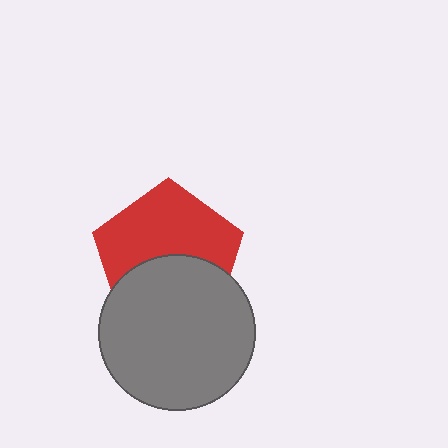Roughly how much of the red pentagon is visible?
About half of it is visible (roughly 57%).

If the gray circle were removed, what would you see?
You would see the complete red pentagon.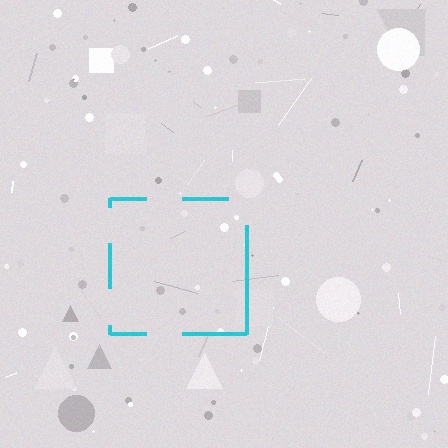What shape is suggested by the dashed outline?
The dashed outline suggests a square.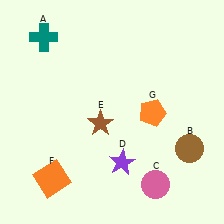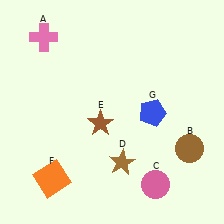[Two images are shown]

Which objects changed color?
A changed from teal to pink. D changed from purple to brown. G changed from orange to blue.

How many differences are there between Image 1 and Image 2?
There are 3 differences between the two images.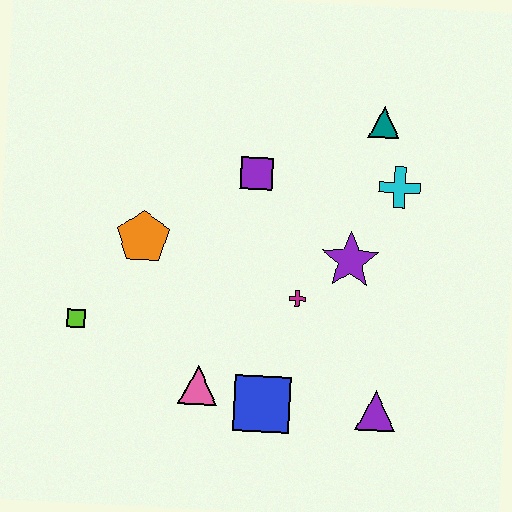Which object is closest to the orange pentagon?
The lime square is closest to the orange pentagon.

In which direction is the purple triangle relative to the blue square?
The purple triangle is to the right of the blue square.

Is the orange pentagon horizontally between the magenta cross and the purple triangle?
No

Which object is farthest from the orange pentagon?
The purple triangle is farthest from the orange pentagon.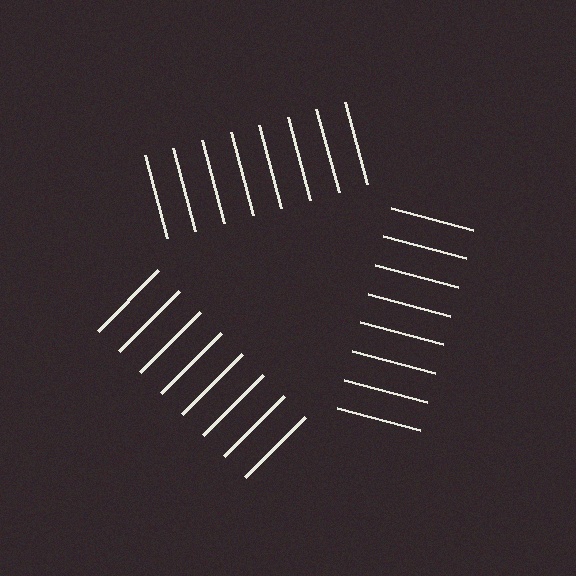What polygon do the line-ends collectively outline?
An illusory triangle — the line segments terminate on its edges but no continuous stroke is drawn.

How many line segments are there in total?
24 — 8 along each of the 3 edges.